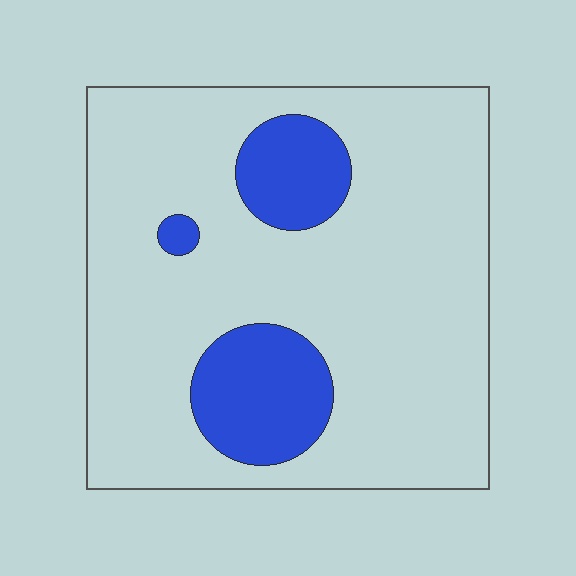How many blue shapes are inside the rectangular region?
3.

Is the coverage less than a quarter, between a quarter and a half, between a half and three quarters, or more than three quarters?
Less than a quarter.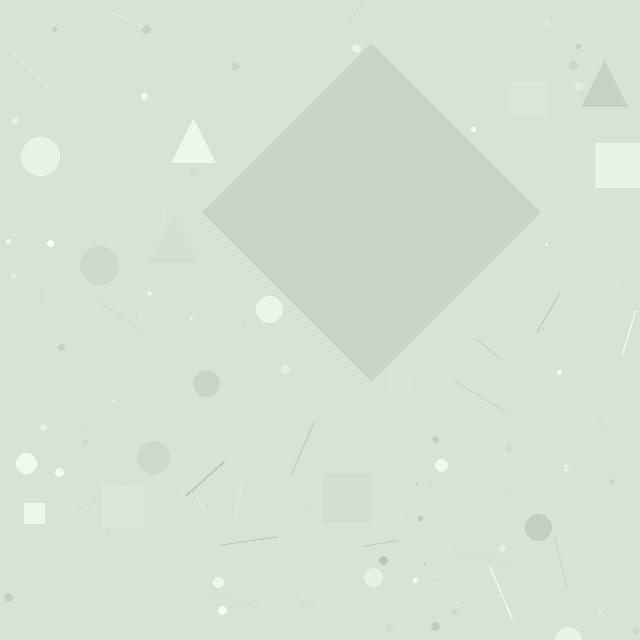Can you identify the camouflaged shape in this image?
The camouflaged shape is a diamond.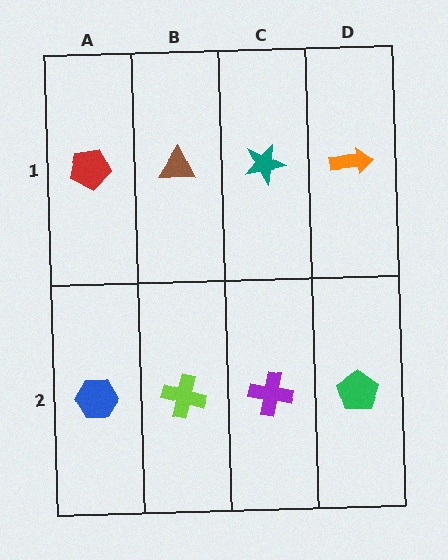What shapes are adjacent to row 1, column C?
A purple cross (row 2, column C), a brown triangle (row 1, column B), an orange arrow (row 1, column D).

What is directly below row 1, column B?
A lime cross.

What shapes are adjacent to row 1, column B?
A lime cross (row 2, column B), a red pentagon (row 1, column A), a teal star (row 1, column C).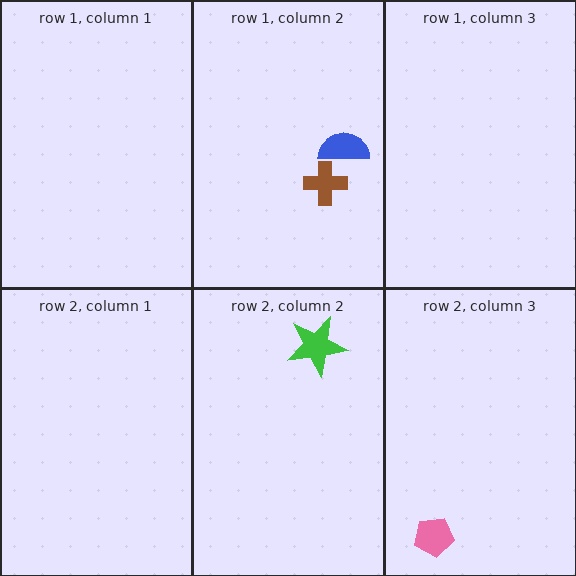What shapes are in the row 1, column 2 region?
The blue semicircle, the brown cross.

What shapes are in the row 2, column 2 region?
The green star.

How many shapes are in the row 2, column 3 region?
1.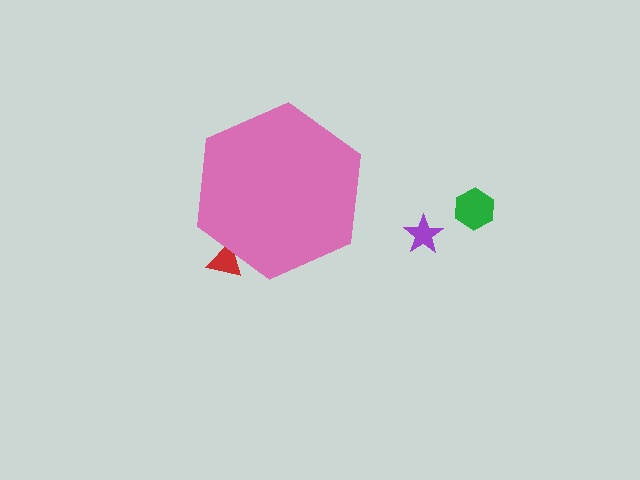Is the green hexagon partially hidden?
No, the green hexagon is fully visible.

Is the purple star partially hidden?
No, the purple star is fully visible.